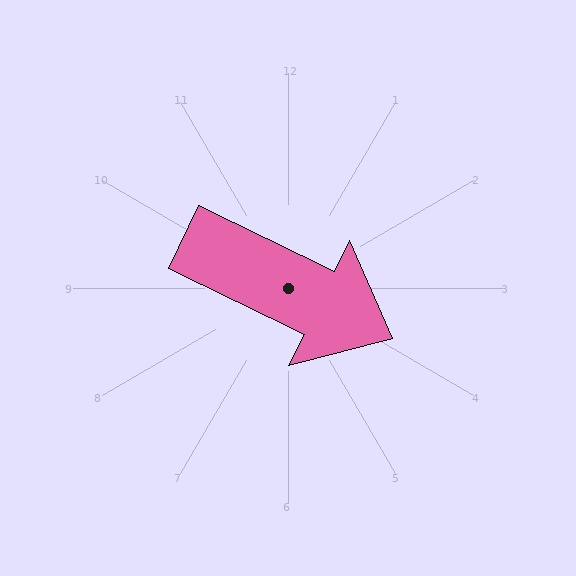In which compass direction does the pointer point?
Southeast.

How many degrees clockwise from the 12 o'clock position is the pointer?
Approximately 116 degrees.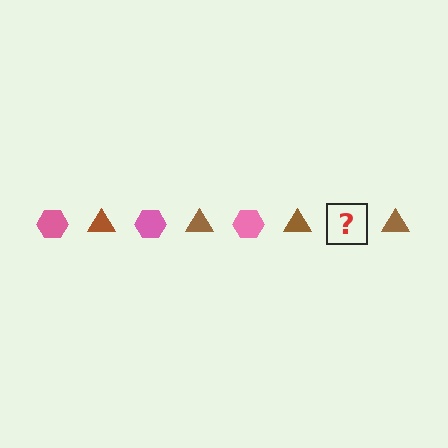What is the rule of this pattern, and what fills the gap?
The rule is that the pattern alternates between pink hexagon and brown triangle. The gap should be filled with a pink hexagon.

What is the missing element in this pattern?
The missing element is a pink hexagon.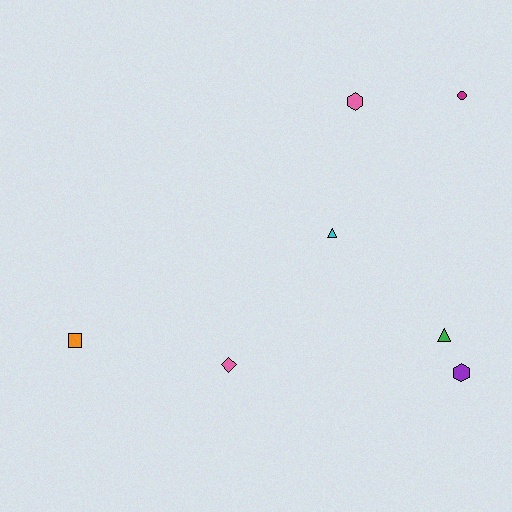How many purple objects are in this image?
There is 1 purple object.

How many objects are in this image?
There are 7 objects.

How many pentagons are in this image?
There are no pentagons.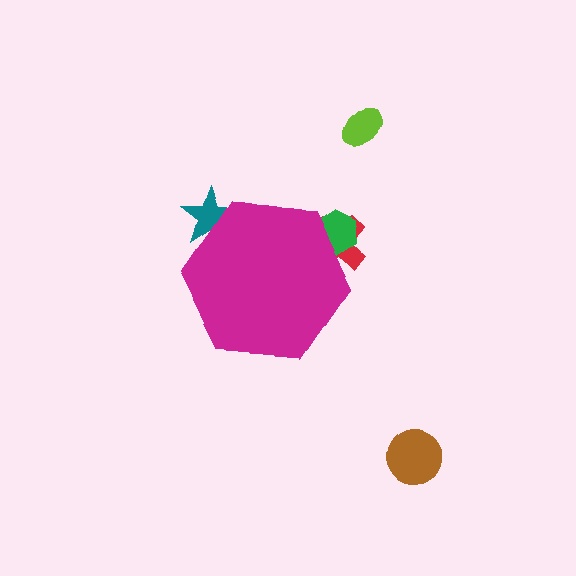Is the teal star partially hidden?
Yes, the teal star is partially hidden behind the magenta hexagon.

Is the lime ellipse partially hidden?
No, the lime ellipse is fully visible.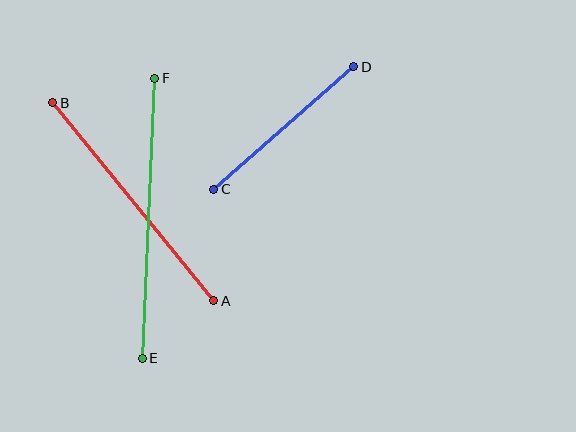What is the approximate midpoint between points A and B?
The midpoint is at approximately (133, 202) pixels.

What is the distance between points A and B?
The distance is approximately 255 pixels.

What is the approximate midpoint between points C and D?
The midpoint is at approximately (284, 128) pixels.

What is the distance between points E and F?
The distance is approximately 280 pixels.